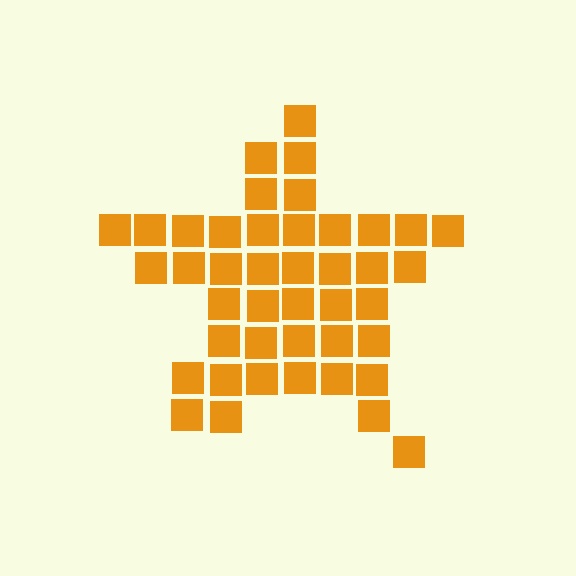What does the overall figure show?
The overall figure shows a star.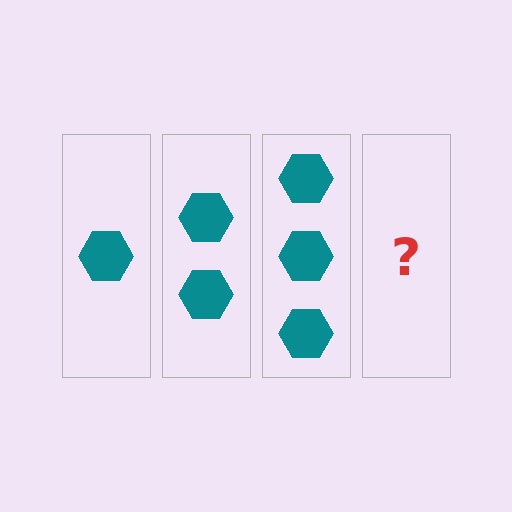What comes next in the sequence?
The next element should be 4 hexagons.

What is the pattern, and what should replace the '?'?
The pattern is that each step adds one more hexagon. The '?' should be 4 hexagons.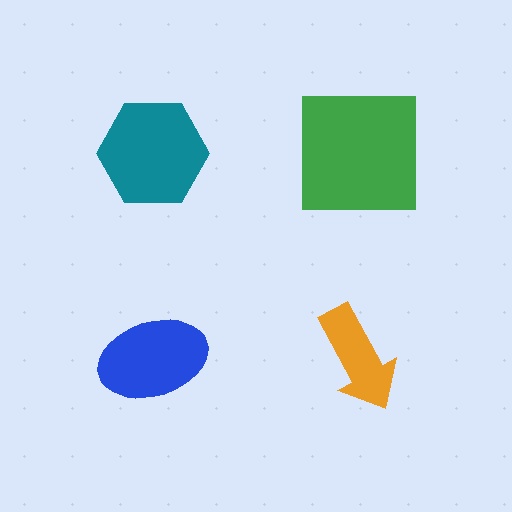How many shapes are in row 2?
2 shapes.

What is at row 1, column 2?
A green square.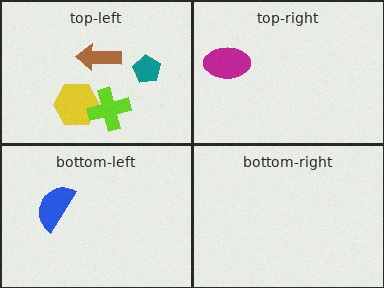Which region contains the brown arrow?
The top-left region.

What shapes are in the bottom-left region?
The blue semicircle.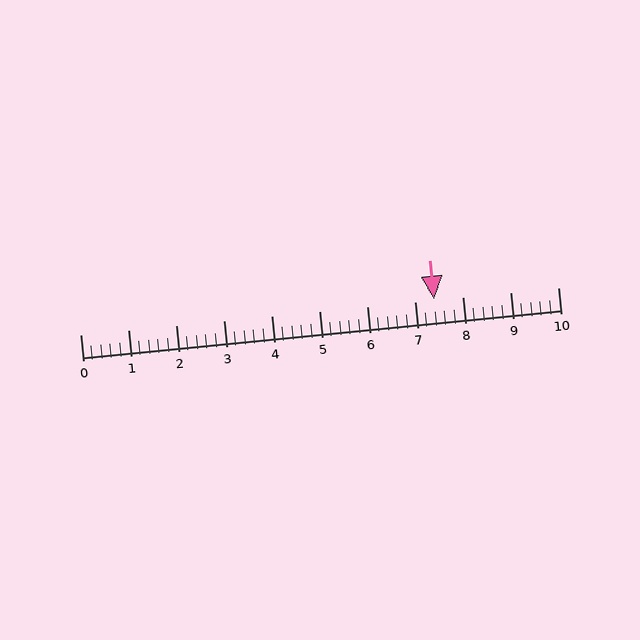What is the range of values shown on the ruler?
The ruler shows values from 0 to 10.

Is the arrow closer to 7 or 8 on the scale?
The arrow is closer to 7.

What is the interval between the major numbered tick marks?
The major tick marks are spaced 1 units apart.